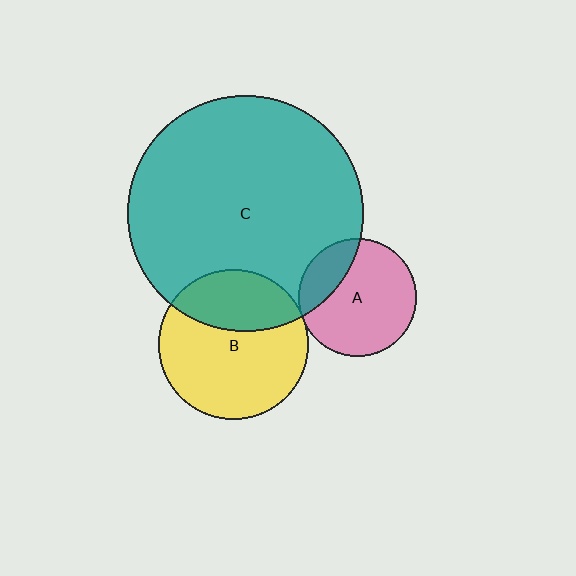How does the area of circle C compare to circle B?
Approximately 2.5 times.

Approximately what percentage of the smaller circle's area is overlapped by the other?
Approximately 30%.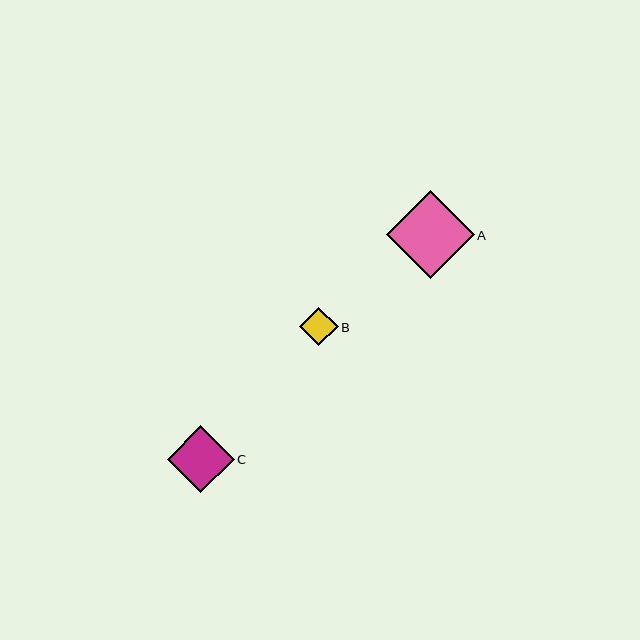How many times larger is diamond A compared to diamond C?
Diamond A is approximately 1.3 times the size of diamond C.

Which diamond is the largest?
Diamond A is the largest with a size of approximately 87 pixels.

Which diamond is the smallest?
Diamond B is the smallest with a size of approximately 39 pixels.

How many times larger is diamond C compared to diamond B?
Diamond C is approximately 1.7 times the size of diamond B.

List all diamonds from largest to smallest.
From largest to smallest: A, C, B.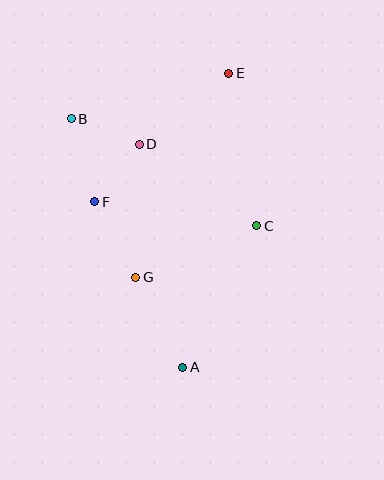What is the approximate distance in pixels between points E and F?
The distance between E and F is approximately 186 pixels.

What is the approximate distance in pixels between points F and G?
The distance between F and G is approximately 86 pixels.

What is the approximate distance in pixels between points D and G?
The distance between D and G is approximately 134 pixels.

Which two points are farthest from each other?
Points A and E are farthest from each other.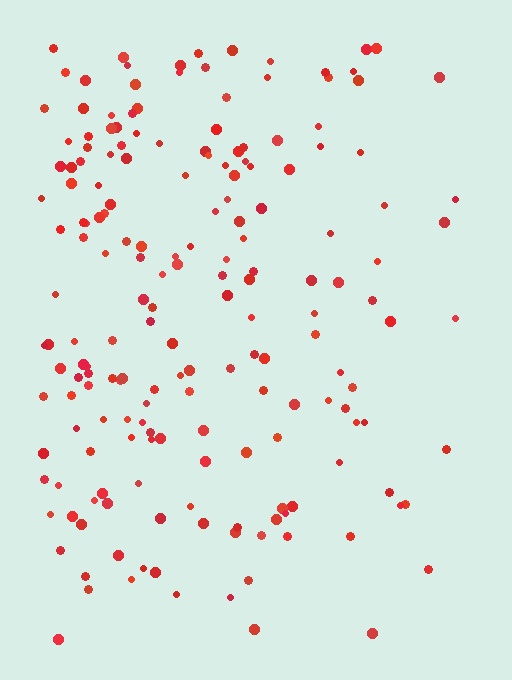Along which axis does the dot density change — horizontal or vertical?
Horizontal.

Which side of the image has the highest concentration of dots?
The left.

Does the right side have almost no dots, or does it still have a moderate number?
Still a moderate number, just noticeably fewer than the left.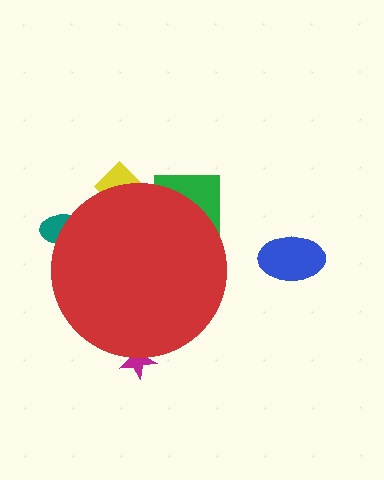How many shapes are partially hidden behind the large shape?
4 shapes are partially hidden.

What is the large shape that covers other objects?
A red circle.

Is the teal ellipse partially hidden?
Yes, the teal ellipse is partially hidden behind the red circle.